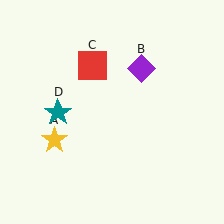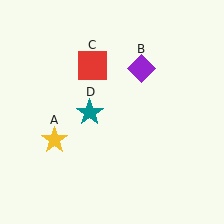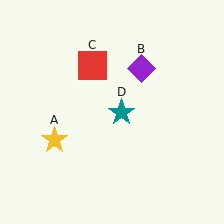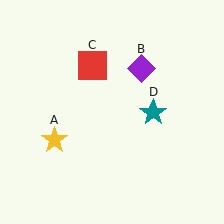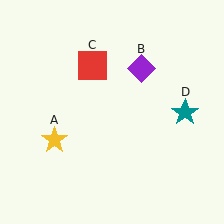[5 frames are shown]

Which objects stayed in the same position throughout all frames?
Yellow star (object A) and purple diamond (object B) and red square (object C) remained stationary.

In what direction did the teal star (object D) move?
The teal star (object D) moved right.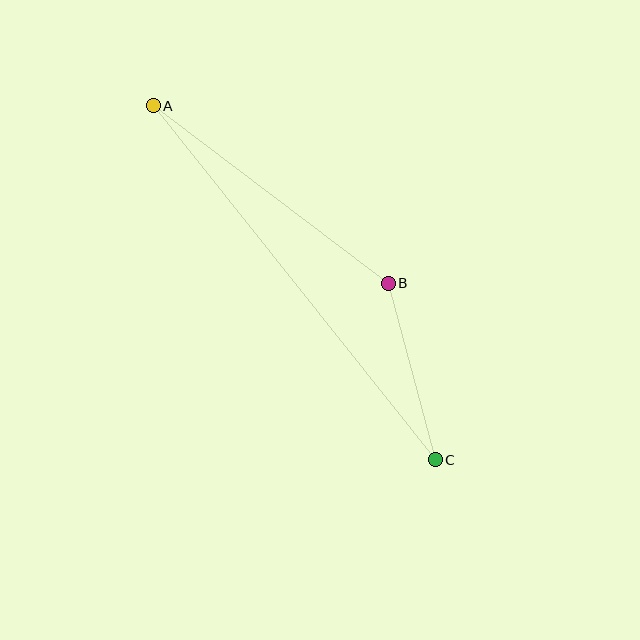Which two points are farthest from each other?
Points A and C are farthest from each other.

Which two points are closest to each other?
Points B and C are closest to each other.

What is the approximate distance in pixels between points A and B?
The distance between A and B is approximately 295 pixels.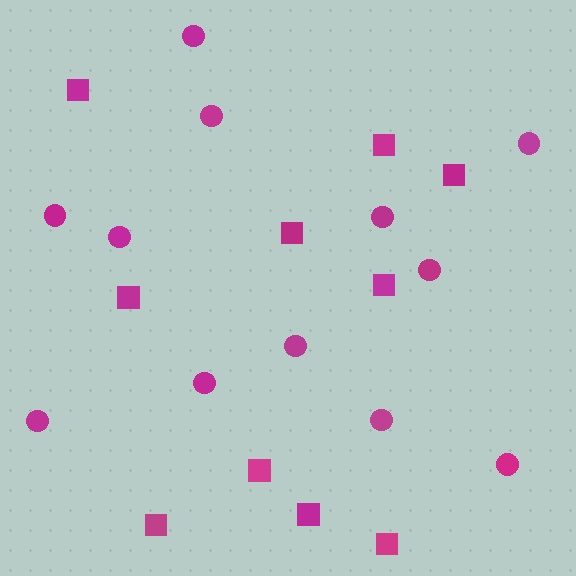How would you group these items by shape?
There are 2 groups: one group of circles (12) and one group of squares (10).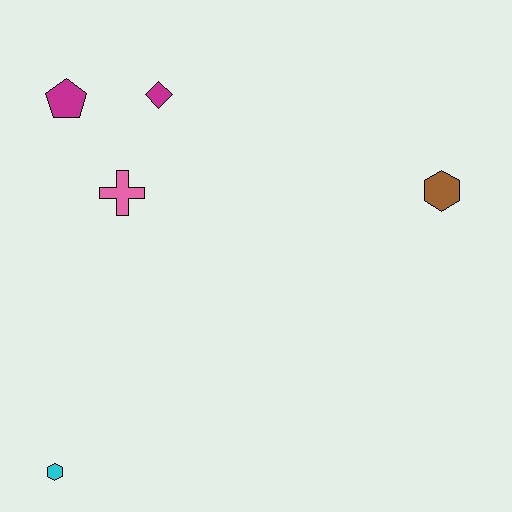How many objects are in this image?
There are 5 objects.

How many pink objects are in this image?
There is 1 pink object.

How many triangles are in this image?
There are no triangles.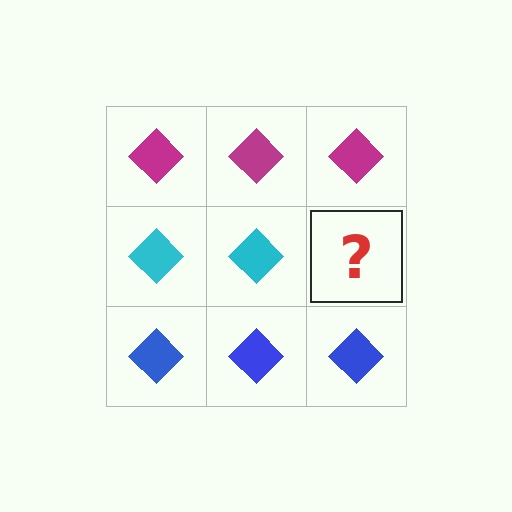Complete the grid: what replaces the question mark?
The question mark should be replaced with a cyan diamond.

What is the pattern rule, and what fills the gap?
The rule is that each row has a consistent color. The gap should be filled with a cyan diamond.